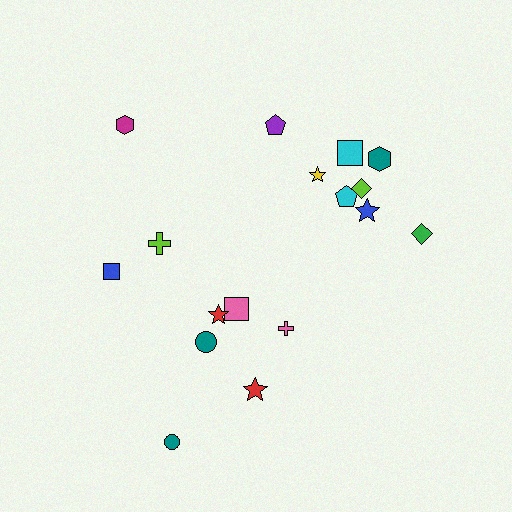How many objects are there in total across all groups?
There are 17 objects.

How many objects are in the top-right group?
There are 8 objects.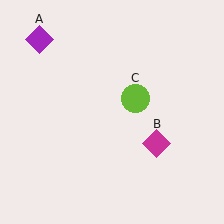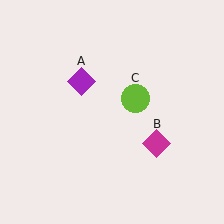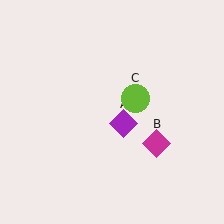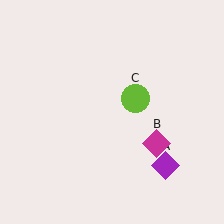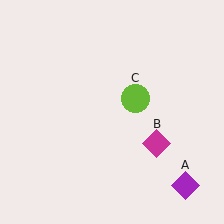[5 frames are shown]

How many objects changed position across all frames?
1 object changed position: purple diamond (object A).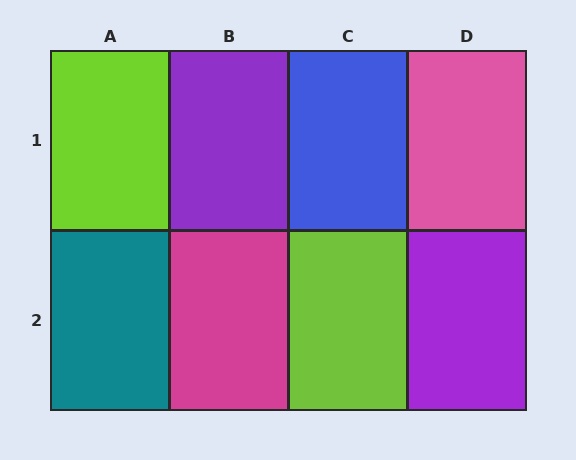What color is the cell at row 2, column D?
Purple.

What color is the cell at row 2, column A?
Teal.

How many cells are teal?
1 cell is teal.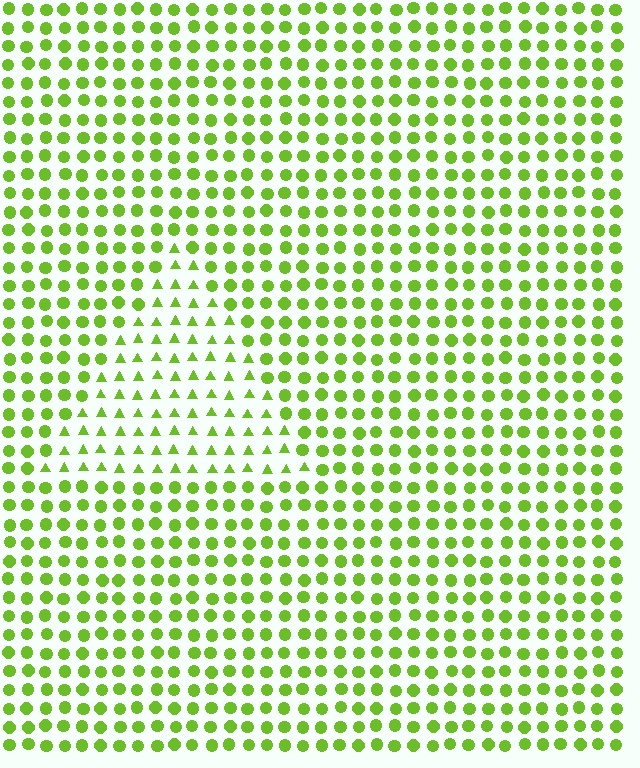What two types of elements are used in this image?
The image uses triangles inside the triangle region and circles outside it.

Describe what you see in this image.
The image is filled with small lime elements arranged in a uniform grid. A triangle-shaped region contains triangles, while the surrounding area contains circles. The boundary is defined purely by the change in element shape.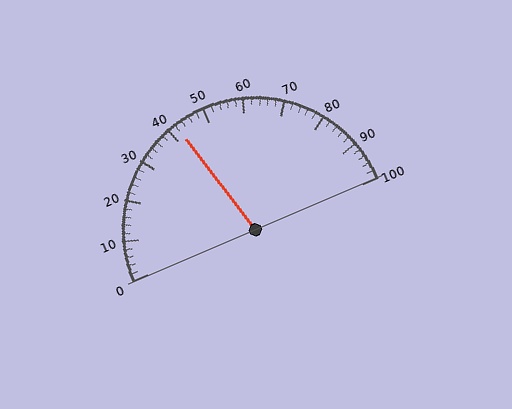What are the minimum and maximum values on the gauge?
The gauge ranges from 0 to 100.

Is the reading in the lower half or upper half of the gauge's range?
The reading is in the lower half of the range (0 to 100).